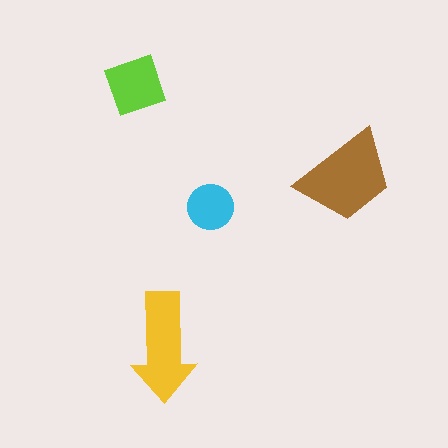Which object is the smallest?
The cyan circle.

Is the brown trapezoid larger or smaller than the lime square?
Larger.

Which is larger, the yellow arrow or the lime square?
The yellow arrow.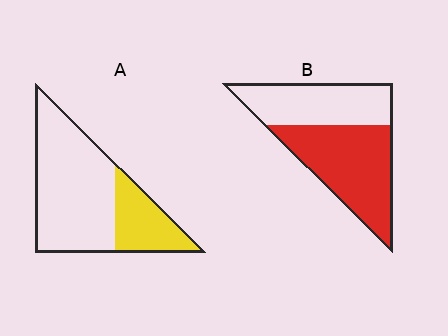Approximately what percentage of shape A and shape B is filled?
A is approximately 30% and B is approximately 55%.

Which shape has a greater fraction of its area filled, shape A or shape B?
Shape B.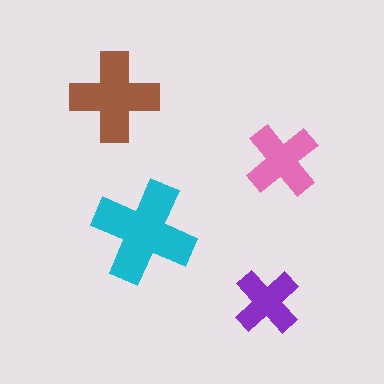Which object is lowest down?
The purple cross is bottommost.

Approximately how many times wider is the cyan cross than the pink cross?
About 1.5 times wider.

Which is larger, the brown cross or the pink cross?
The brown one.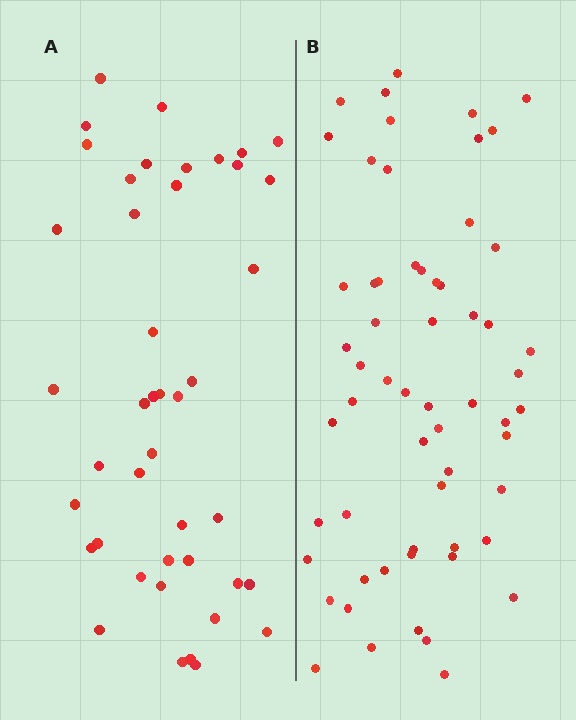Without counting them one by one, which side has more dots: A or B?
Region B (the right region) has more dots.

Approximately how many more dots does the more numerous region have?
Region B has approximately 15 more dots than region A.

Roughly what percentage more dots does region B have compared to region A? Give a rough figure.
About 40% more.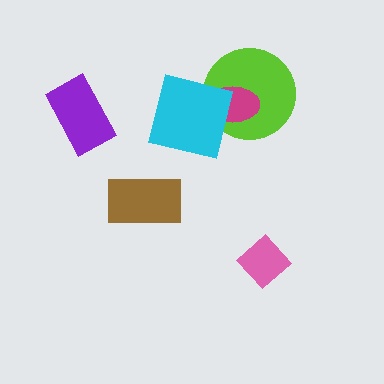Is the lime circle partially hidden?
Yes, it is partially covered by another shape.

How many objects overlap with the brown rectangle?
0 objects overlap with the brown rectangle.